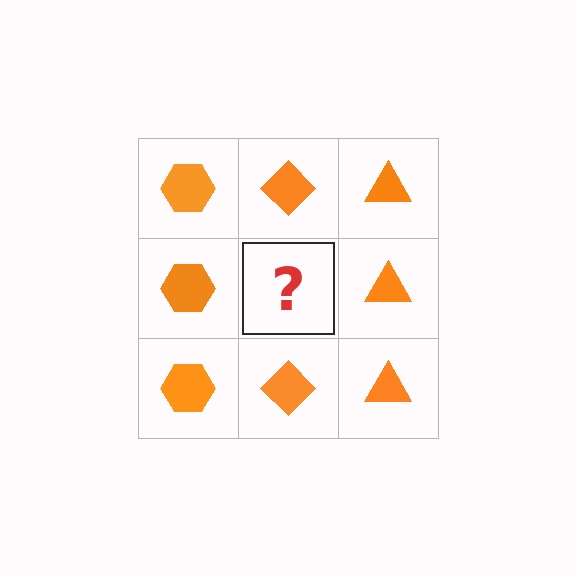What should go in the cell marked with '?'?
The missing cell should contain an orange diamond.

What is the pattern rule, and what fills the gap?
The rule is that each column has a consistent shape. The gap should be filled with an orange diamond.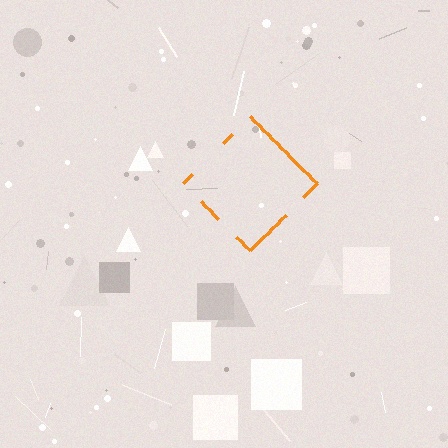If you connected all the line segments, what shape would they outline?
They would outline a diamond.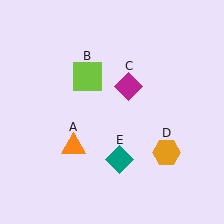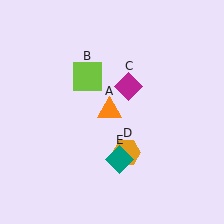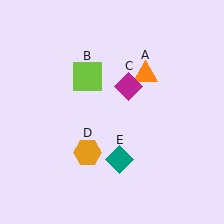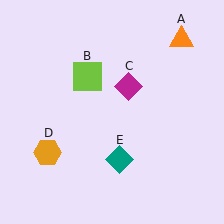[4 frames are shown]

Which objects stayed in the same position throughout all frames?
Lime square (object B) and magenta diamond (object C) and teal diamond (object E) remained stationary.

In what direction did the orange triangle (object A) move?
The orange triangle (object A) moved up and to the right.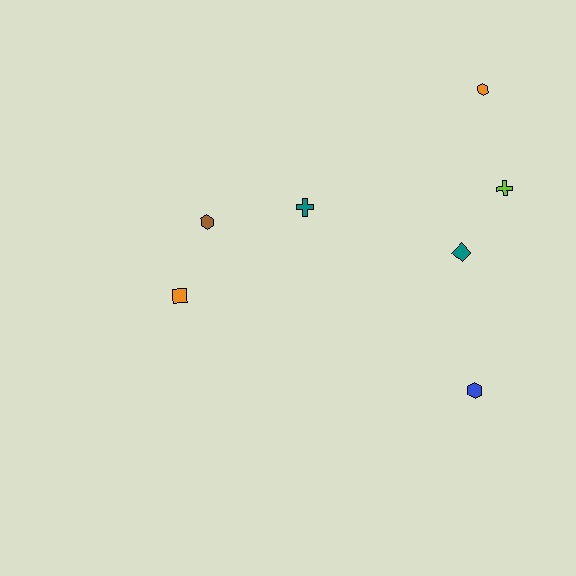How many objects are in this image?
There are 7 objects.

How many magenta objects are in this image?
There are no magenta objects.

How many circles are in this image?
There are no circles.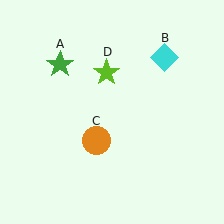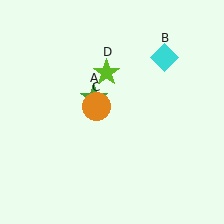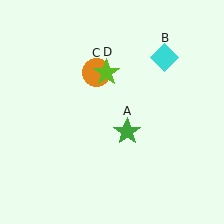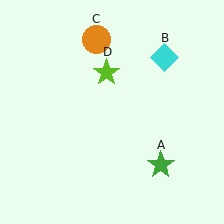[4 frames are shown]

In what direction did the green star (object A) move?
The green star (object A) moved down and to the right.